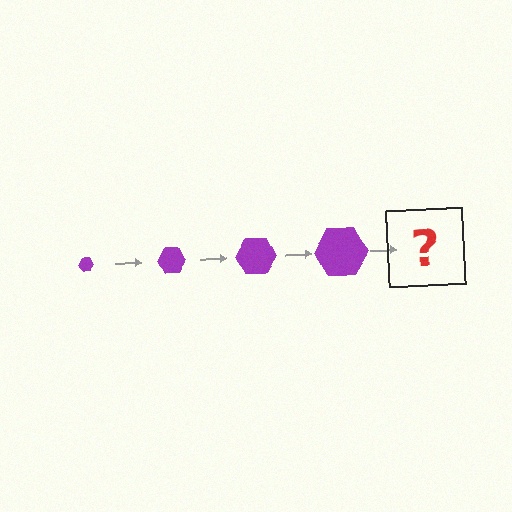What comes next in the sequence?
The next element should be a purple hexagon, larger than the previous one.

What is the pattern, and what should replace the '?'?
The pattern is that the hexagon gets progressively larger each step. The '?' should be a purple hexagon, larger than the previous one.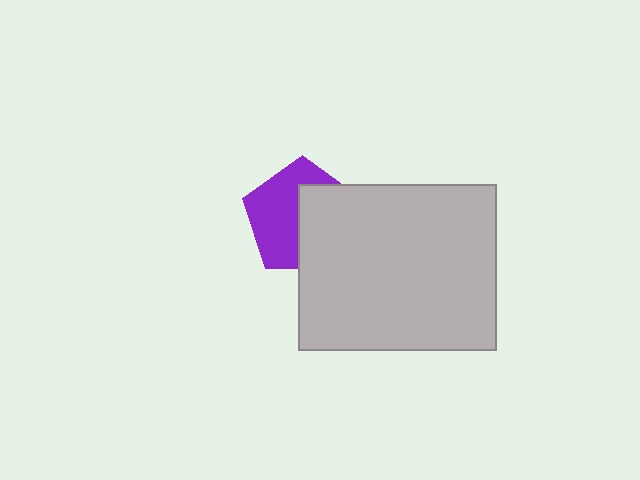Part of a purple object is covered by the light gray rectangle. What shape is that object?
It is a pentagon.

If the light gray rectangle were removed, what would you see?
You would see the complete purple pentagon.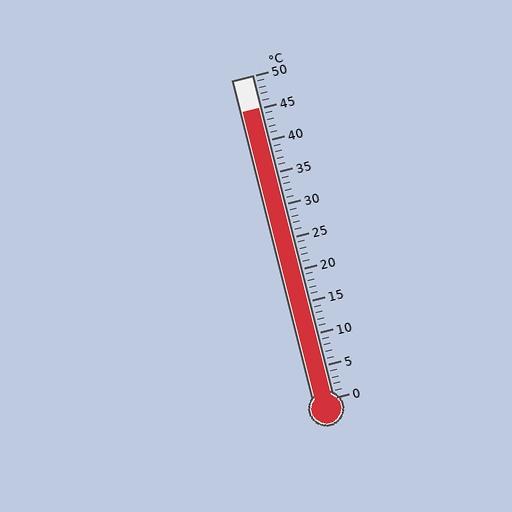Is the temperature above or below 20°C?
The temperature is above 20°C.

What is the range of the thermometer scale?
The thermometer scale ranges from 0°C to 50°C.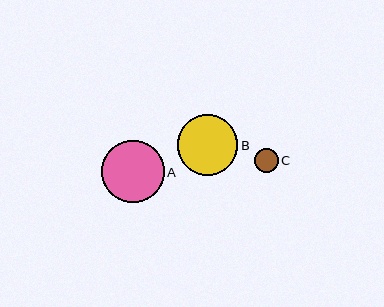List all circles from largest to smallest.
From largest to smallest: A, B, C.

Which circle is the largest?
Circle A is the largest with a size of approximately 62 pixels.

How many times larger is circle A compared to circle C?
Circle A is approximately 2.6 times the size of circle C.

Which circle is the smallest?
Circle C is the smallest with a size of approximately 24 pixels.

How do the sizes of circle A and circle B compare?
Circle A and circle B are approximately the same size.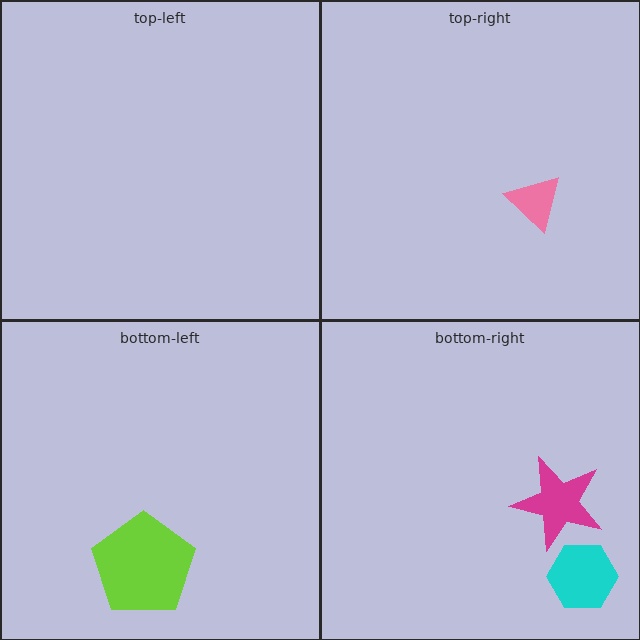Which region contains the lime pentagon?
The bottom-left region.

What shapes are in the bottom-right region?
The magenta star, the cyan hexagon.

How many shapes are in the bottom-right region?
2.